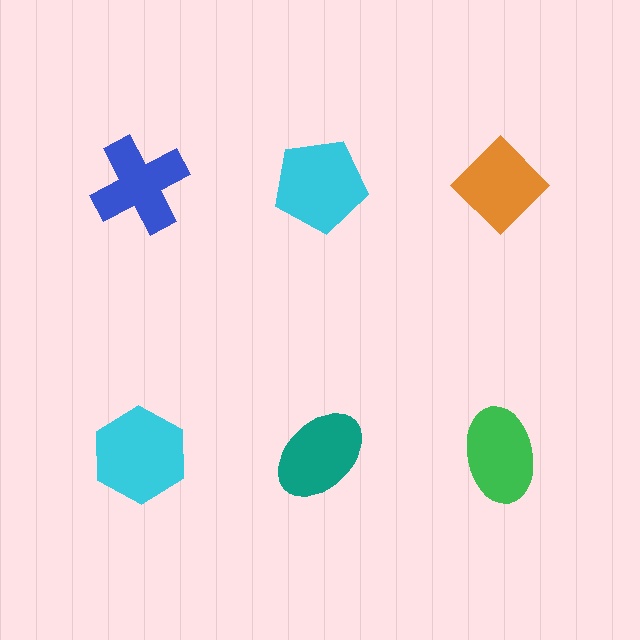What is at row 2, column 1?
A cyan hexagon.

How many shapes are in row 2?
3 shapes.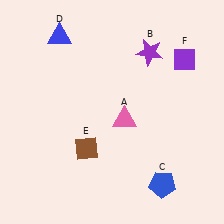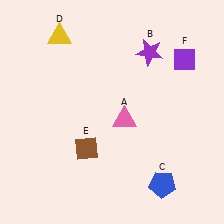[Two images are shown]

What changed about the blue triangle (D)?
In Image 1, D is blue. In Image 2, it changed to yellow.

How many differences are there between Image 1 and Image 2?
There is 1 difference between the two images.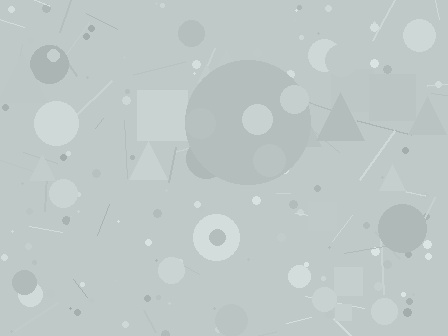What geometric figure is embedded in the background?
A circle is embedded in the background.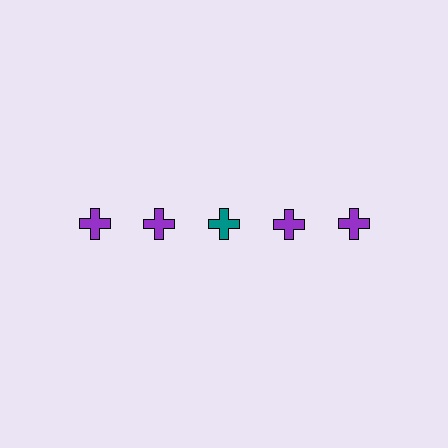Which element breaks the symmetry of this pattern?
The teal cross in the top row, center column breaks the symmetry. All other shapes are purple crosses.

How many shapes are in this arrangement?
There are 5 shapes arranged in a grid pattern.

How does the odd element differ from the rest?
It has a different color: teal instead of purple.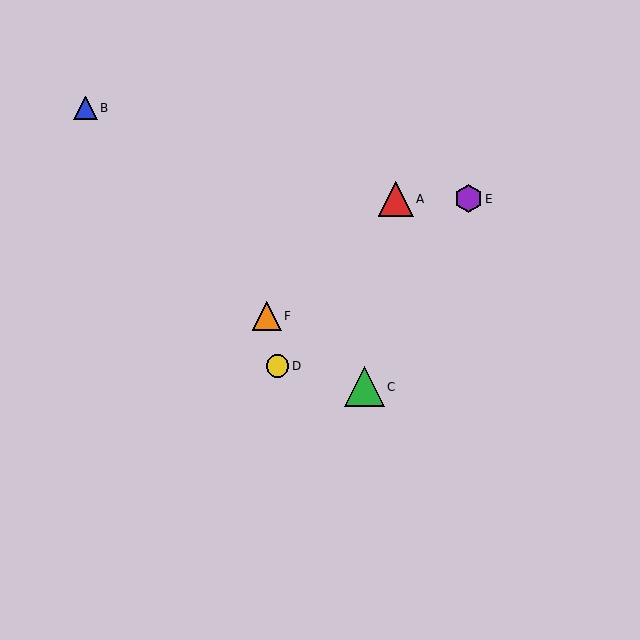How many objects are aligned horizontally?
2 objects (A, E) are aligned horizontally.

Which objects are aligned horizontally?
Objects A, E are aligned horizontally.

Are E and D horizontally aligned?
No, E is at y≈199 and D is at y≈366.